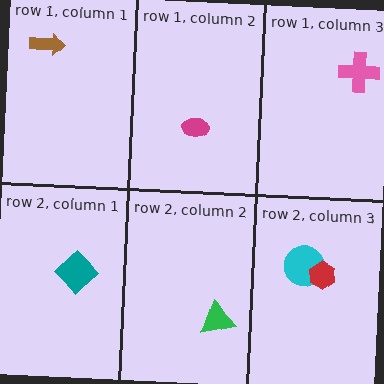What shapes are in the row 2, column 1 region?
The teal diamond.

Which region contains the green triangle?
The row 2, column 2 region.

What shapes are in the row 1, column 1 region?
The brown arrow.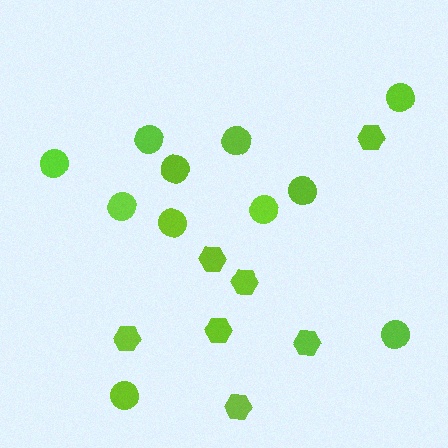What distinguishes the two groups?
There are 2 groups: one group of hexagons (7) and one group of circles (11).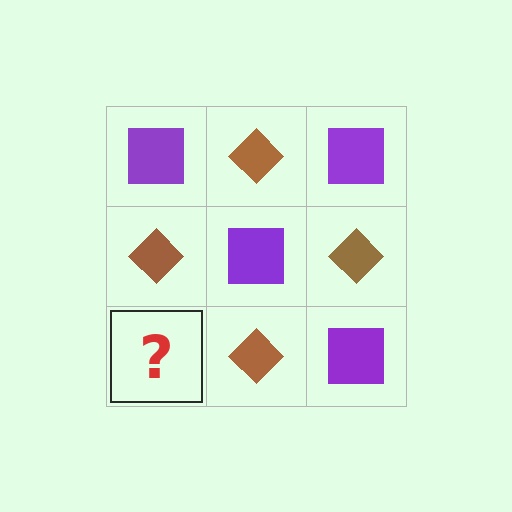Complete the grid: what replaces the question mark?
The question mark should be replaced with a purple square.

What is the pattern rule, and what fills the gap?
The rule is that it alternates purple square and brown diamond in a checkerboard pattern. The gap should be filled with a purple square.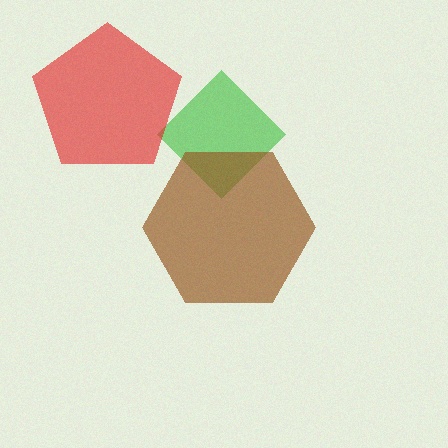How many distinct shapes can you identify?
There are 3 distinct shapes: a green diamond, a red pentagon, a brown hexagon.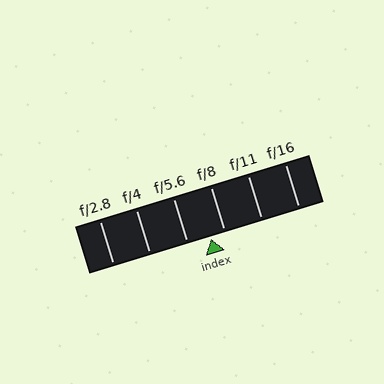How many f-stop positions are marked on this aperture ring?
There are 6 f-stop positions marked.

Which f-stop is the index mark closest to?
The index mark is closest to f/8.